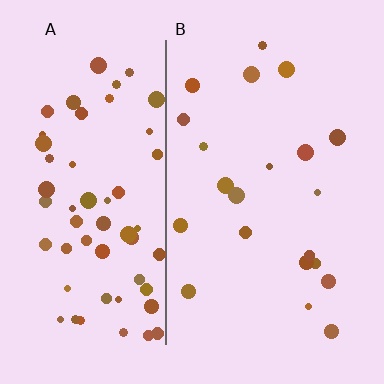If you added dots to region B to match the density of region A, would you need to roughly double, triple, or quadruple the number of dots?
Approximately triple.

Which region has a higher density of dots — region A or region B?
A (the left).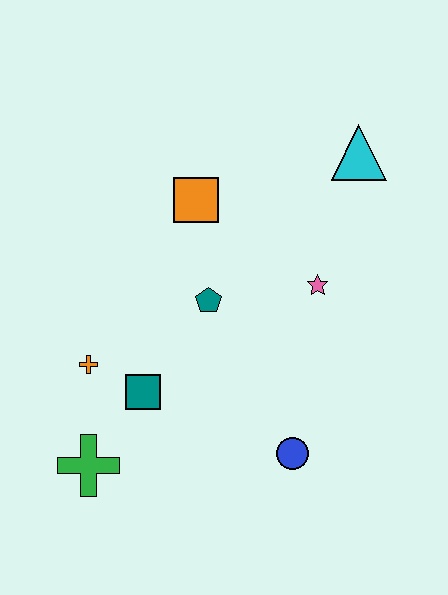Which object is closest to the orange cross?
The teal square is closest to the orange cross.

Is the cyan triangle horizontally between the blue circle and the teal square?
No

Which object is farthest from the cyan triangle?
The green cross is farthest from the cyan triangle.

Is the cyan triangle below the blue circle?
No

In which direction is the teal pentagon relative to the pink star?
The teal pentagon is to the left of the pink star.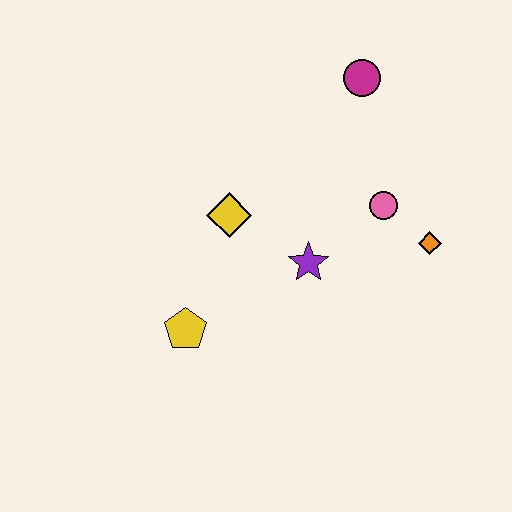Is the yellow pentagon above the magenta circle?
No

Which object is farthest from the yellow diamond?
The orange diamond is farthest from the yellow diamond.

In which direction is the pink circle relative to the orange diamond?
The pink circle is to the left of the orange diamond.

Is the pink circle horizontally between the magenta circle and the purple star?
No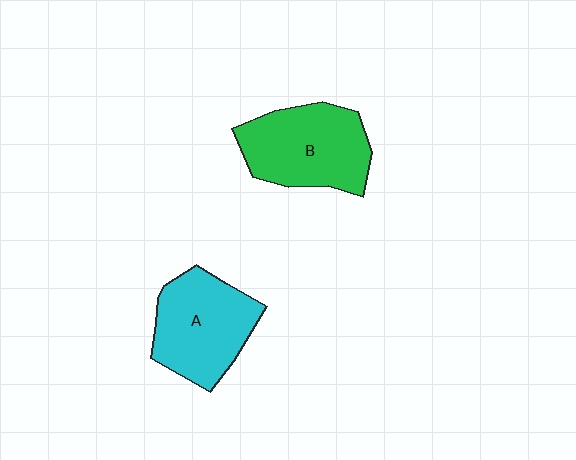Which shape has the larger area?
Shape B (green).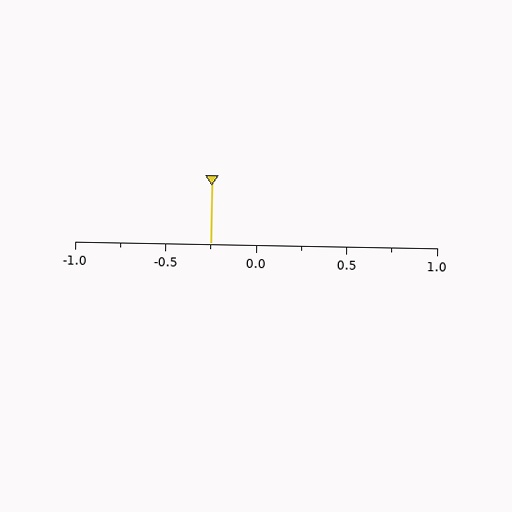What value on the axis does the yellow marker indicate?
The marker indicates approximately -0.25.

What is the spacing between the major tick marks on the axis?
The major ticks are spaced 0.5 apart.